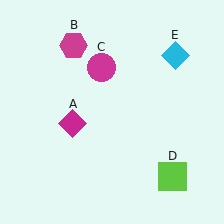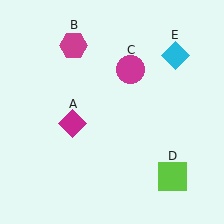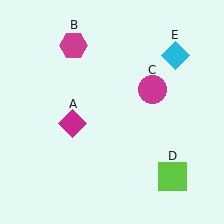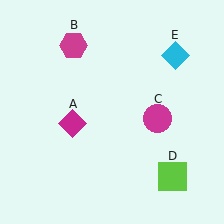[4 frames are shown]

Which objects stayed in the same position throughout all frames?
Magenta diamond (object A) and magenta hexagon (object B) and lime square (object D) and cyan diamond (object E) remained stationary.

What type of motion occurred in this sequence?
The magenta circle (object C) rotated clockwise around the center of the scene.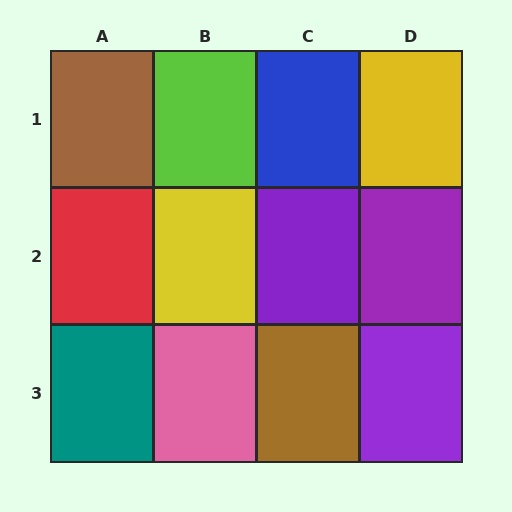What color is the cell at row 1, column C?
Blue.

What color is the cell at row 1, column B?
Lime.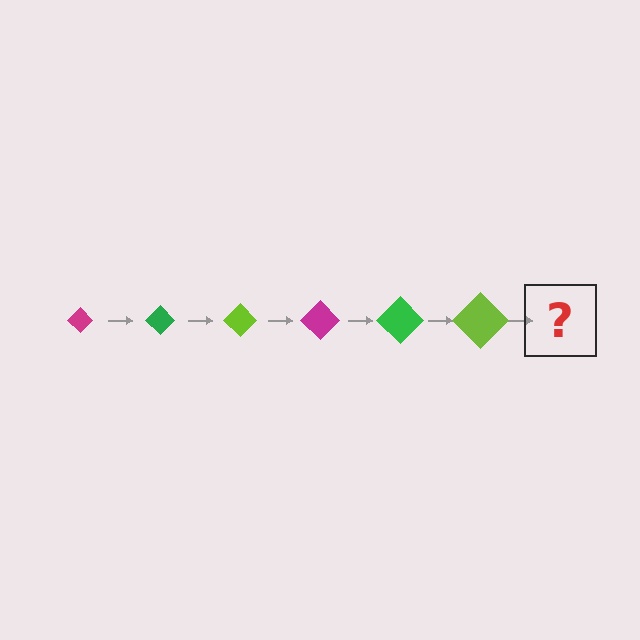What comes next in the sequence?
The next element should be a magenta diamond, larger than the previous one.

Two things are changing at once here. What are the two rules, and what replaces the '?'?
The two rules are that the diamond grows larger each step and the color cycles through magenta, green, and lime. The '?' should be a magenta diamond, larger than the previous one.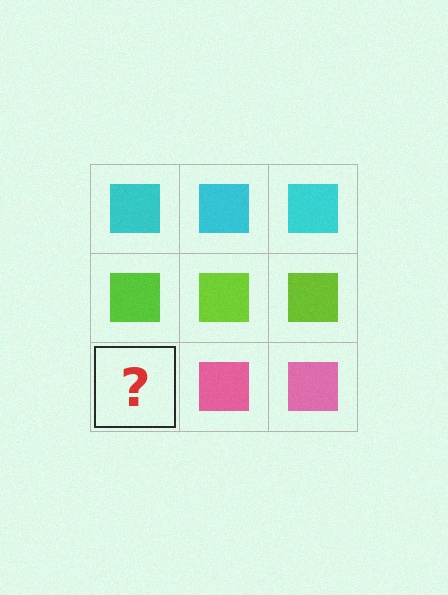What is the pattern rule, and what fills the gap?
The rule is that each row has a consistent color. The gap should be filled with a pink square.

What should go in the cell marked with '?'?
The missing cell should contain a pink square.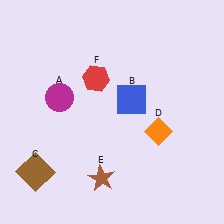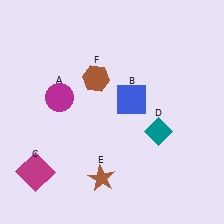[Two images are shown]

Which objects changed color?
C changed from brown to magenta. D changed from orange to teal. F changed from red to brown.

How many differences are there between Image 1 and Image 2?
There are 3 differences between the two images.